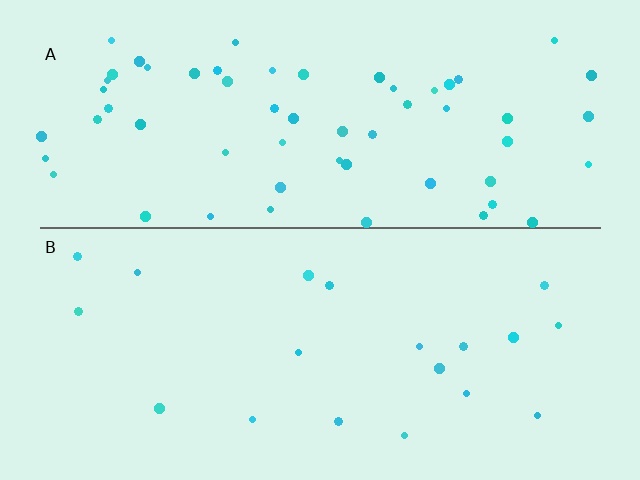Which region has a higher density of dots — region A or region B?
A (the top).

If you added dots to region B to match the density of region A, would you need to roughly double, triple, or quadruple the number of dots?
Approximately triple.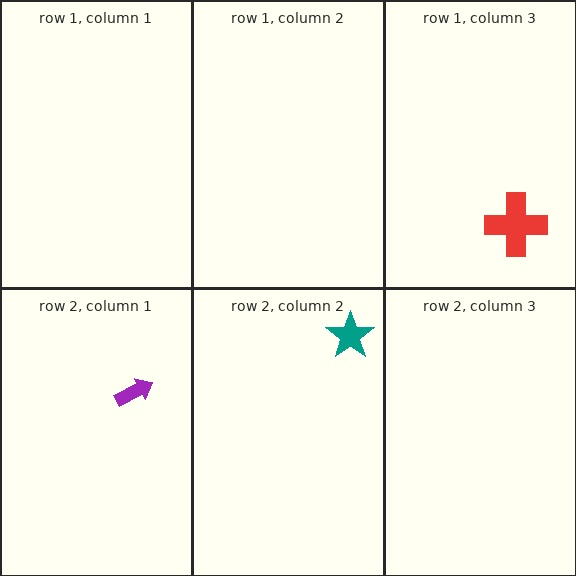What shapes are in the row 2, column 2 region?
The teal star.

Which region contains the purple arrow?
The row 2, column 1 region.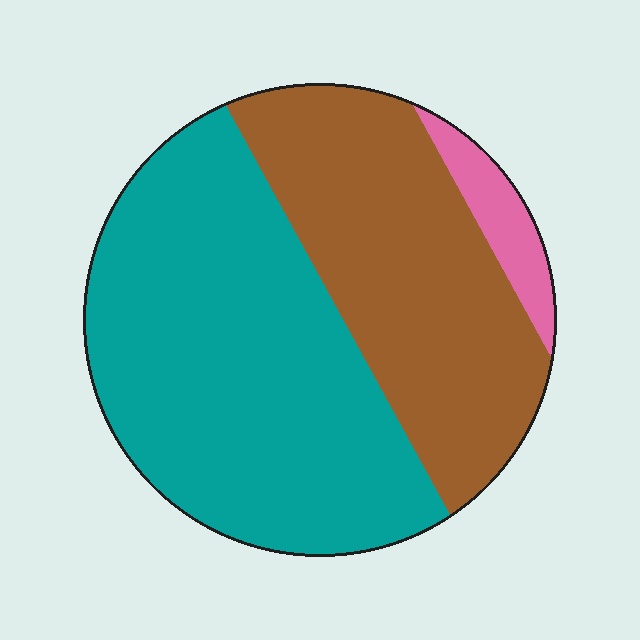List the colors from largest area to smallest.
From largest to smallest: teal, brown, pink.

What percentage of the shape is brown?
Brown takes up about three eighths (3/8) of the shape.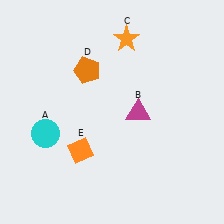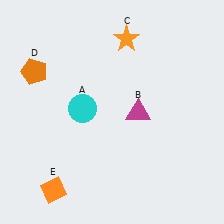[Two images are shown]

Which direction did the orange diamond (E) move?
The orange diamond (E) moved down.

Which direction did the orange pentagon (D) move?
The orange pentagon (D) moved left.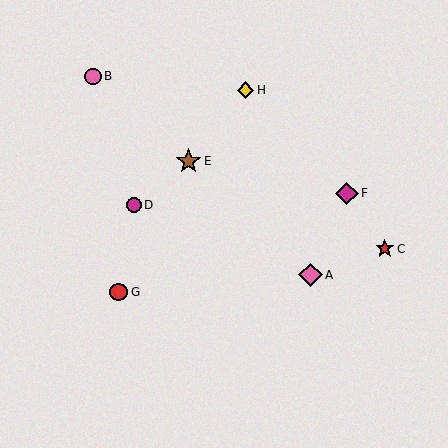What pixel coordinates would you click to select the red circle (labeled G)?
Click at (119, 292) to select the red circle G.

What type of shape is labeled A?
Shape A is a pink diamond.